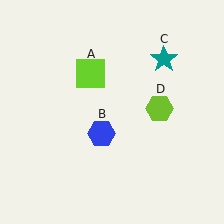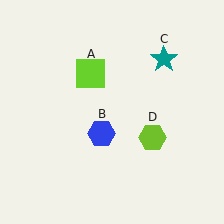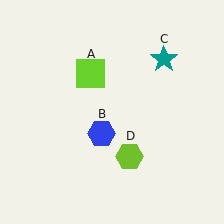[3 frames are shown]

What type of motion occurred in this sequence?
The lime hexagon (object D) rotated clockwise around the center of the scene.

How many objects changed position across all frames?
1 object changed position: lime hexagon (object D).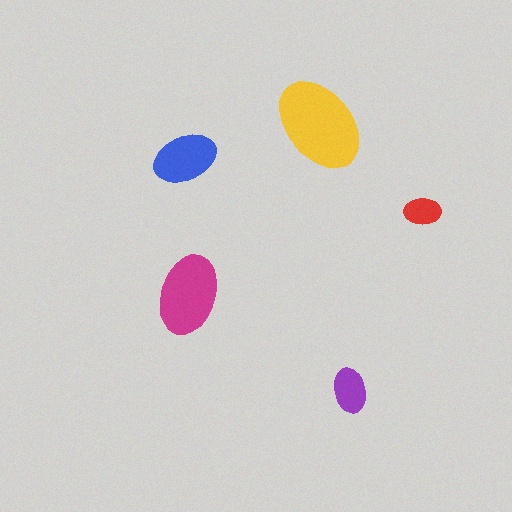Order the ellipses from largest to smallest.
the yellow one, the magenta one, the blue one, the purple one, the red one.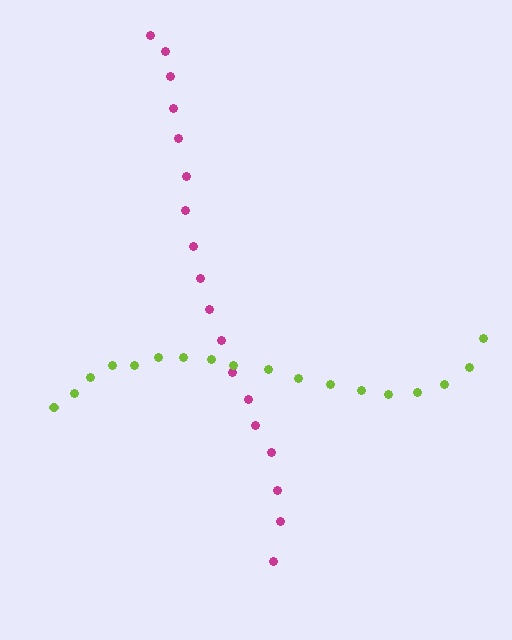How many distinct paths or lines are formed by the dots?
There are 2 distinct paths.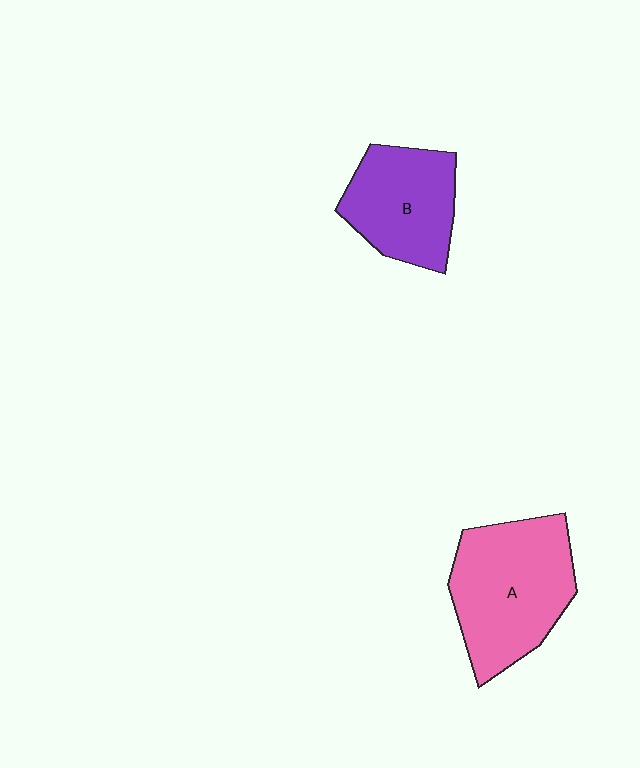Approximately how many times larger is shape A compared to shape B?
Approximately 1.4 times.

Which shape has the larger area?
Shape A (pink).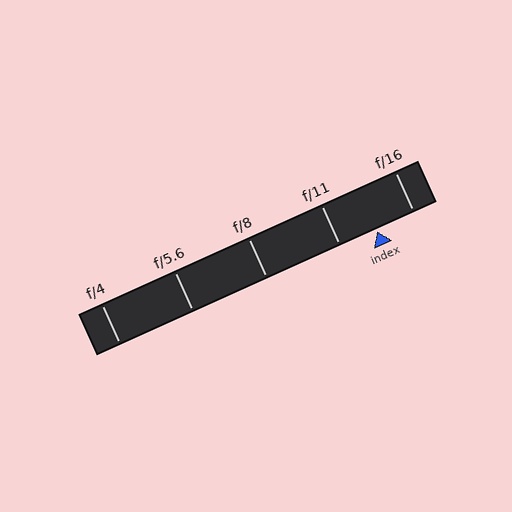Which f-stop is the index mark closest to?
The index mark is closest to f/16.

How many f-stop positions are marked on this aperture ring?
There are 5 f-stop positions marked.